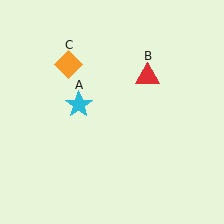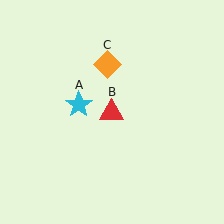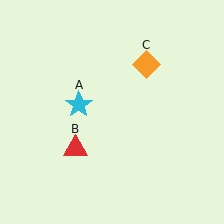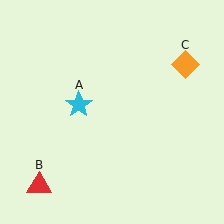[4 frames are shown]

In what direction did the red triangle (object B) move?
The red triangle (object B) moved down and to the left.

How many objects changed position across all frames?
2 objects changed position: red triangle (object B), orange diamond (object C).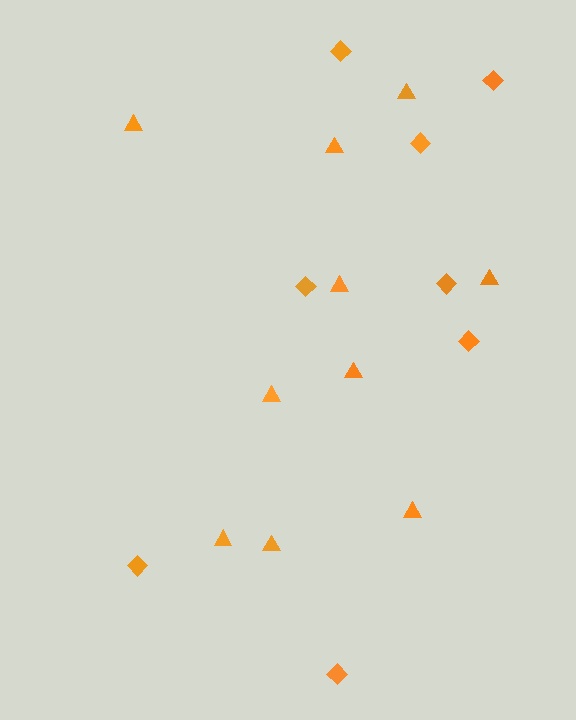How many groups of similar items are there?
There are 2 groups: one group of triangles (10) and one group of diamonds (8).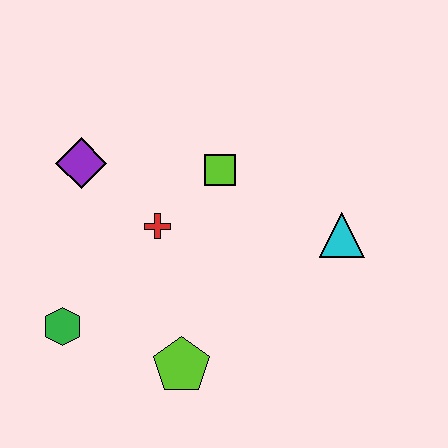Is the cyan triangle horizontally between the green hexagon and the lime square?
No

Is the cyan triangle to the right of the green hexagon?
Yes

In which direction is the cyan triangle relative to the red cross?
The cyan triangle is to the right of the red cross.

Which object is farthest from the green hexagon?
The cyan triangle is farthest from the green hexagon.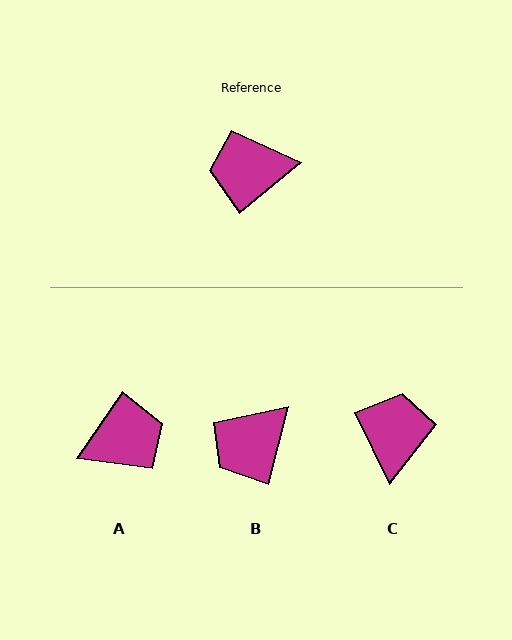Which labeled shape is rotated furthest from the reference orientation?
A, about 163 degrees away.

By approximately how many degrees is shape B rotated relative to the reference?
Approximately 36 degrees counter-clockwise.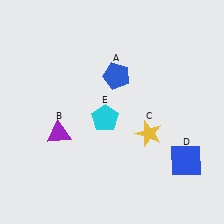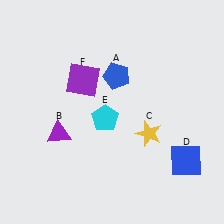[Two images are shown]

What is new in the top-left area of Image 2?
A purple square (F) was added in the top-left area of Image 2.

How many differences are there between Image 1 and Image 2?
There is 1 difference between the two images.